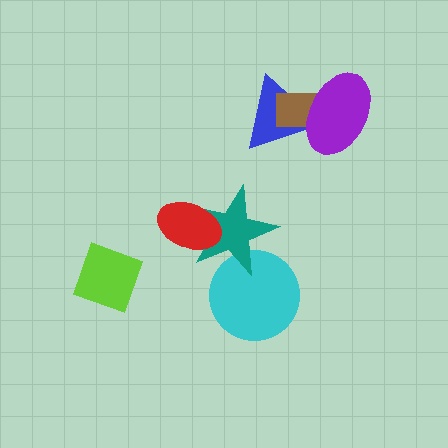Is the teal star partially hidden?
Yes, it is partially covered by another shape.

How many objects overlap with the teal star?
2 objects overlap with the teal star.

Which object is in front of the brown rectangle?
The purple ellipse is in front of the brown rectangle.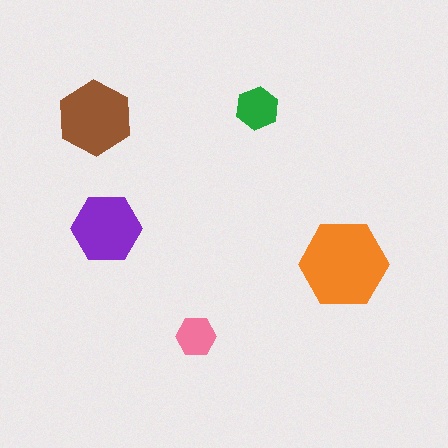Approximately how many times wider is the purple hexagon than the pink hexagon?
About 1.5 times wider.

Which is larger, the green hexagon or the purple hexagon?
The purple one.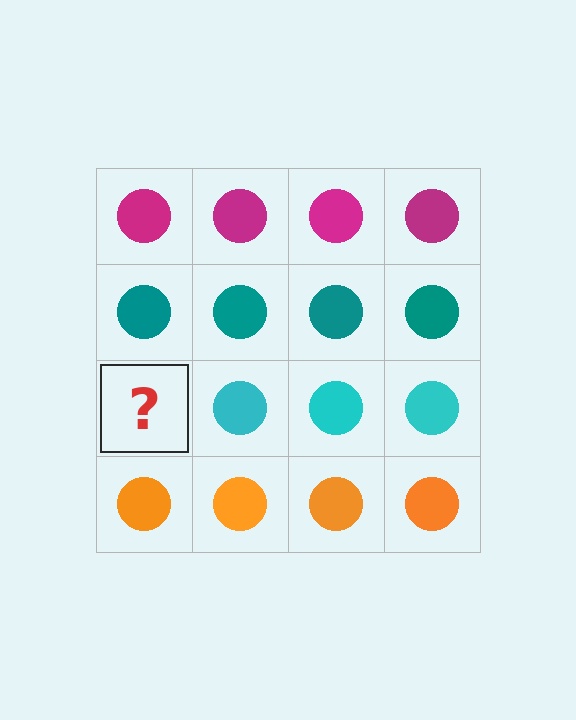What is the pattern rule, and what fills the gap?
The rule is that each row has a consistent color. The gap should be filled with a cyan circle.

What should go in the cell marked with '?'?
The missing cell should contain a cyan circle.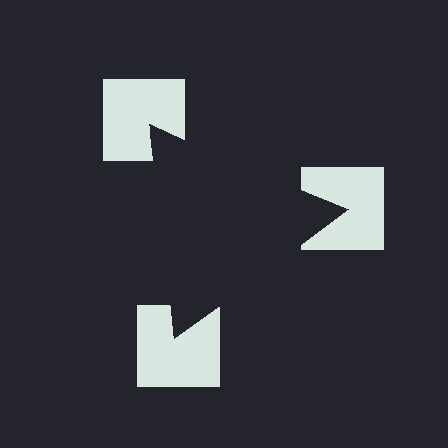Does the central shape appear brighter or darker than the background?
It typically appears slightly darker than the background, even though no actual brightness change is drawn.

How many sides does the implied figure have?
3 sides.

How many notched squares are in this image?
There are 3 — one at each vertex of the illusory triangle.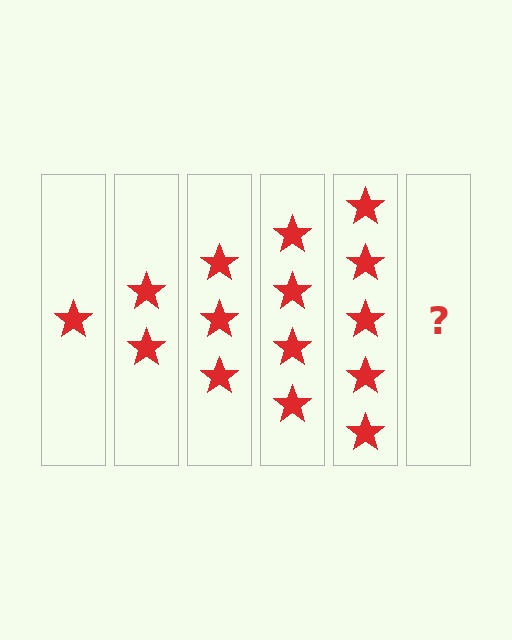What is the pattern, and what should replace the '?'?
The pattern is that each step adds one more star. The '?' should be 6 stars.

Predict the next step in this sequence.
The next step is 6 stars.